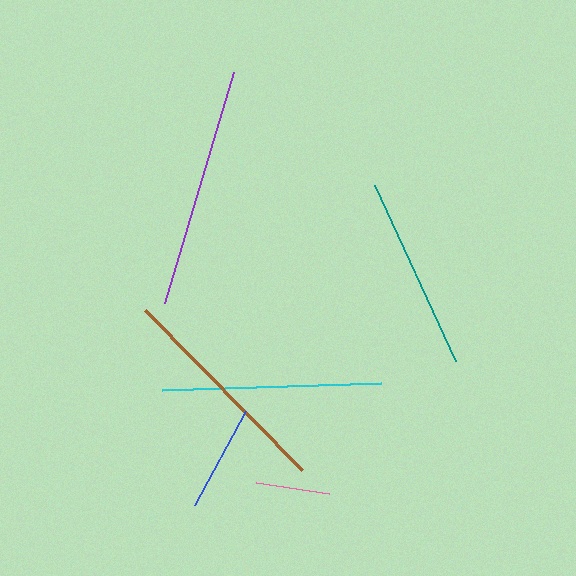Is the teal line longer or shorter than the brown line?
The brown line is longer than the teal line.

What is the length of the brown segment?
The brown segment is approximately 224 pixels long.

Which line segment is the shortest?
The pink line is the shortest at approximately 73 pixels.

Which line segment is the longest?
The purple line is the longest at approximately 241 pixels.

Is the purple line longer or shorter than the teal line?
The purple line is longer than the teal line.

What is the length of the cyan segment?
The cyan segment is approximately 220 pixels long.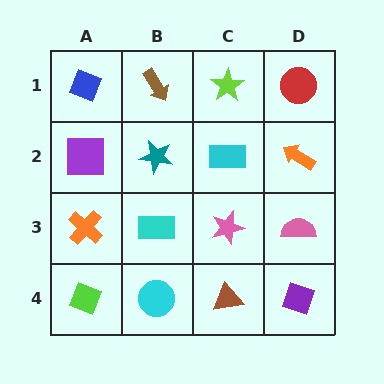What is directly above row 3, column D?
An orange arrow.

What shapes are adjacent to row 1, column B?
A teal star (row 2, column B), a blue diamond (row 1, column A), a lime star (row 1, column C).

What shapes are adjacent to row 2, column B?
A brown arrow (row 1, column B), a cyan rectangle (row 3, column B), a purple square (row 2, column A), a cyan rectangle (row 2, column C).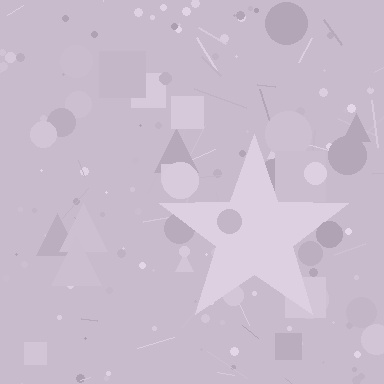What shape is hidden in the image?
A star is hidden in the image.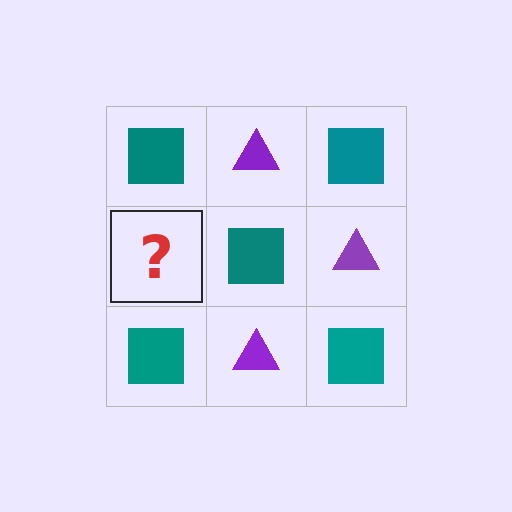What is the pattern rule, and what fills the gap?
The rule is that it alternates teal square and purple triangle in a checkerboard pattern. The gap should be filled with a purple triangle.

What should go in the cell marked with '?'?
The missing cell should contain a purple triangle.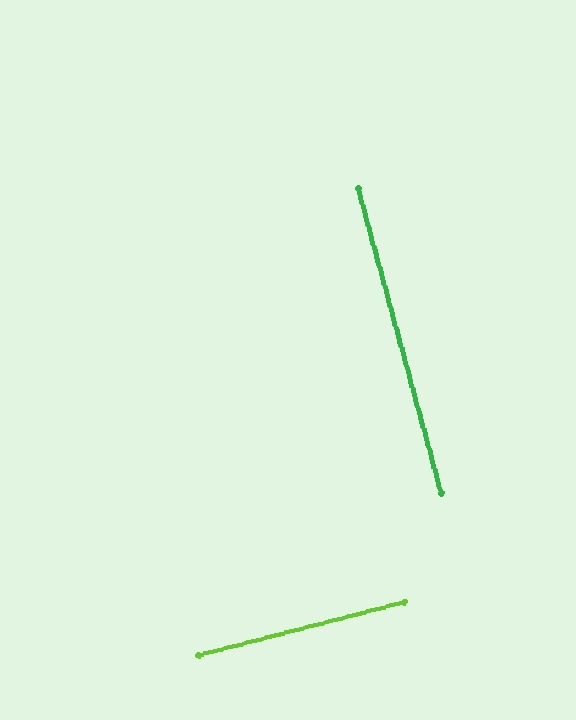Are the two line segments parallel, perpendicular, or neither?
Perpendicular — they meet at approximately 89°.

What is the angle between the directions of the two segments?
Approximately 89 degrees.